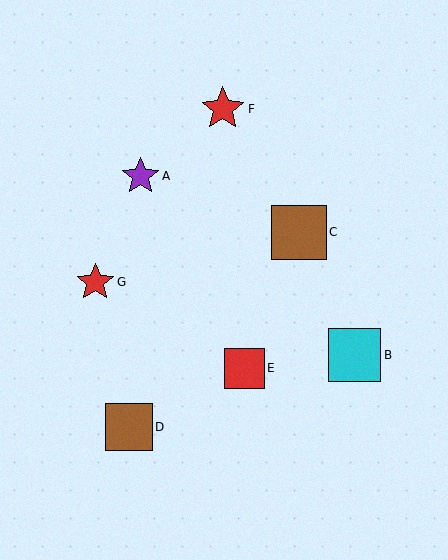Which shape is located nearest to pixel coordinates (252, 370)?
The red square (labeled E) at (244, 368) is nearest to that location.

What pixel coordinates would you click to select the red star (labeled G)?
Click at (95, 282) to select the red star G.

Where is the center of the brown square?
The center of the brown square is at (129, 427).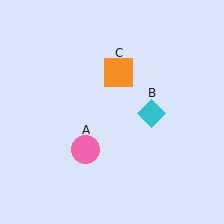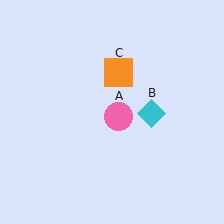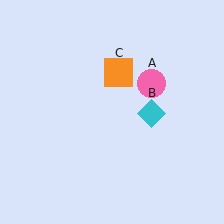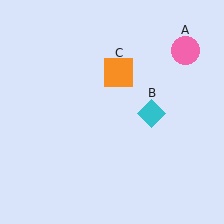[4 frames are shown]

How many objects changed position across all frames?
1 object changed position: pink circle (object A).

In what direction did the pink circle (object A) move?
The pink circle (object A) moved up and to the right.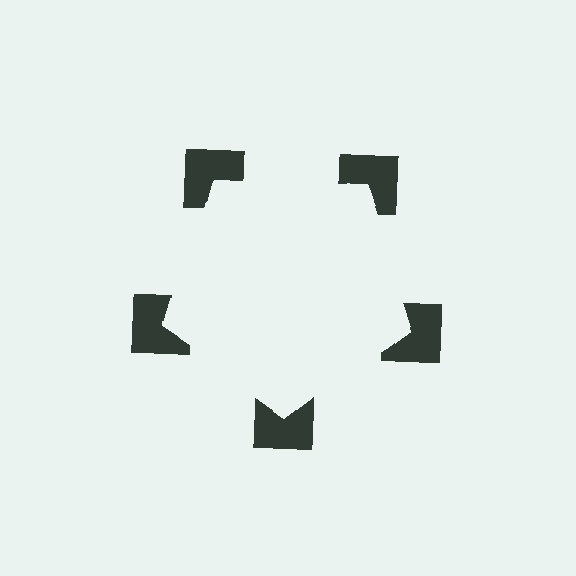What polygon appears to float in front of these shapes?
An illusory pentagon — its edges are inferred from the aligned wedge cuts in the notched squares, not physically drawn.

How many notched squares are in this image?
There are 5 — one at each vertex of the illusory pentagon.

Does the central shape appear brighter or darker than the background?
It typically appears slightly brighter than the background, even though no actual brightness change is drawn.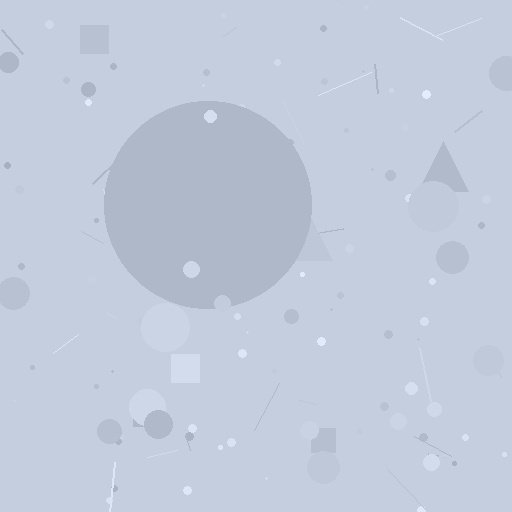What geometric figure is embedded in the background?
A circle is embedded in the background.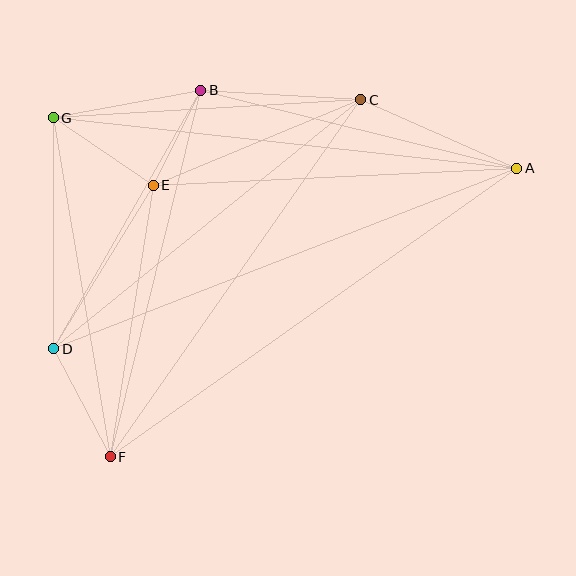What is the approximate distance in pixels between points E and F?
The distance between E and F is approximately 275 pixels.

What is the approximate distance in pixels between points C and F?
The distance between C and F is approximately 436 pixels.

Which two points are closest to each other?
Points B and E are closest to each other.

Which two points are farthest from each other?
Points A and F are farthest from each other.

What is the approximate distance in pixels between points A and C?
The distance between A and C is approximately 171 pixels.